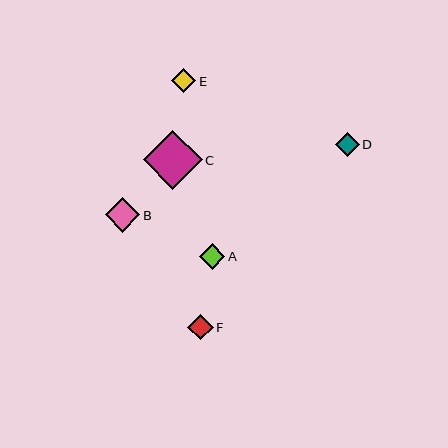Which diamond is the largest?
Diamond C is the largest with a size of approximately 59 pixels.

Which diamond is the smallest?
Diamond D is the smallest with a size of approximately 24 pixels.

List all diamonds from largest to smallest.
From largest to smallest: C, B, F, A, E, D.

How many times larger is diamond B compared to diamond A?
Diamond B is approximately 1.4 times the size of diamond A.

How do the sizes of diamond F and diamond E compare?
Diamond F and diamond E are approximately the same size.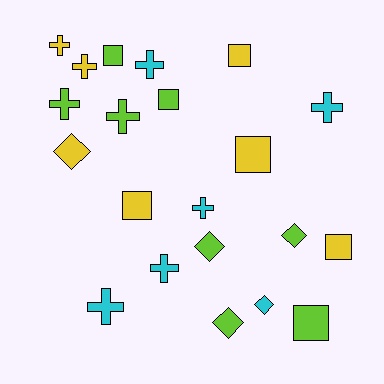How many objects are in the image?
There are 21 objects.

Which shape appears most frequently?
Cross, with 9 objects.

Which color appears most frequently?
Lime, with 8 objects.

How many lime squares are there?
There are 3 lime squares.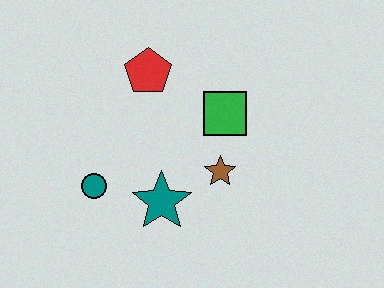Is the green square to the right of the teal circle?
Yes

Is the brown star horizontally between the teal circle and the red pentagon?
No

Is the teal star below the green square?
Yes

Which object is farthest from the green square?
The teal circle is farthest from the green square.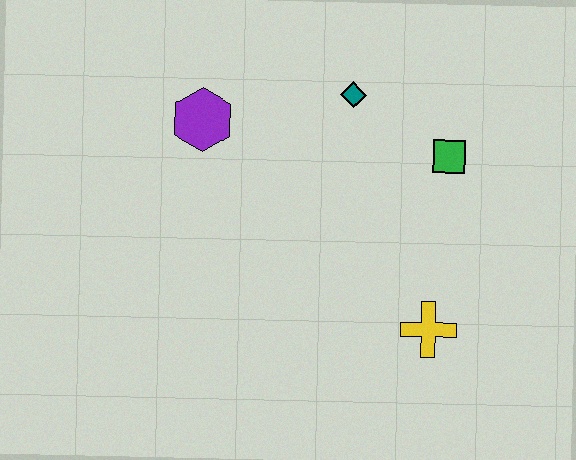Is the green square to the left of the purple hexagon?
No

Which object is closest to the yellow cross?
The green square is closest to the yellow cross.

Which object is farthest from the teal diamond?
The yellow cross is farthest from the teal diamond.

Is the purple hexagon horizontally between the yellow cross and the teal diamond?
No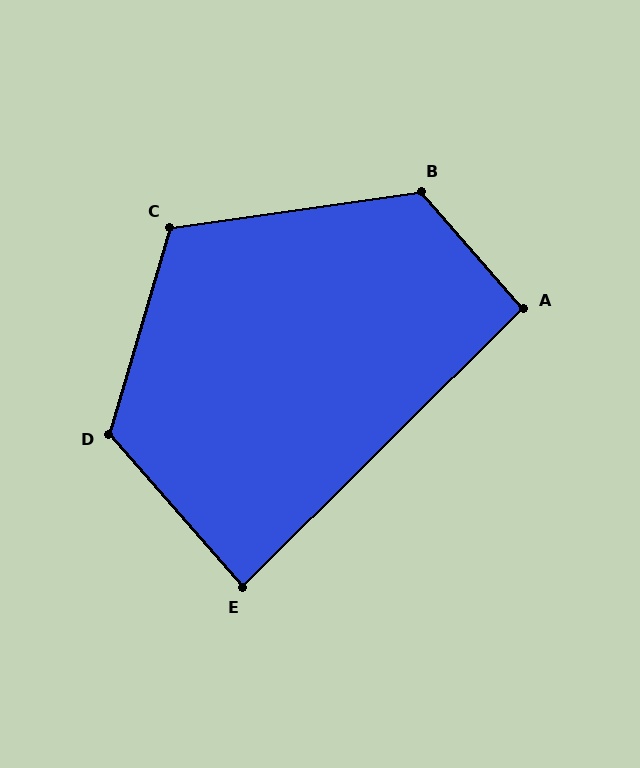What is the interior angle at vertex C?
Approximately 114 degrees (obtuse).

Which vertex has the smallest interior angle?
E, at approximately 87 degrees.